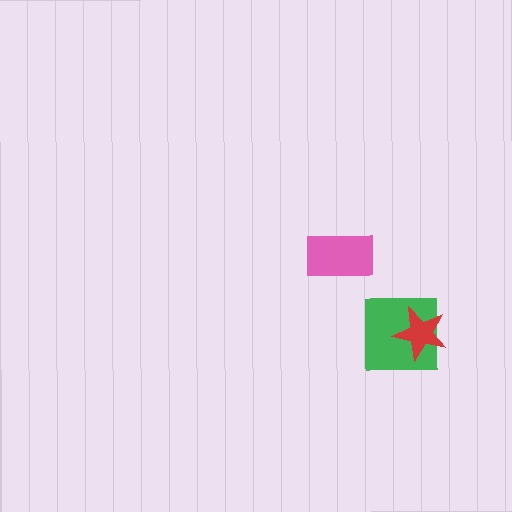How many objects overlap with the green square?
1 object overlaps with the green square.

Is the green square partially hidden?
Yes, it is partially covered by another shape.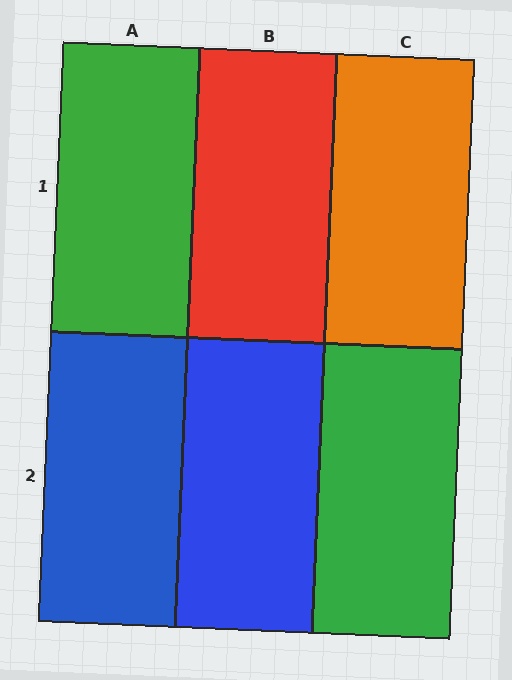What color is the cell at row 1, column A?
Green.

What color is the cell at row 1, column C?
Orange.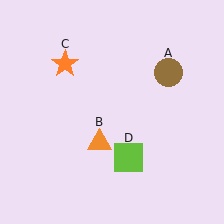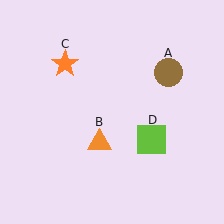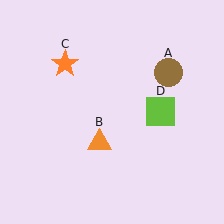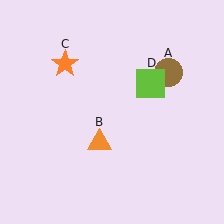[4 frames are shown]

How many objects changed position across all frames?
1 object changed position: lime square (object D).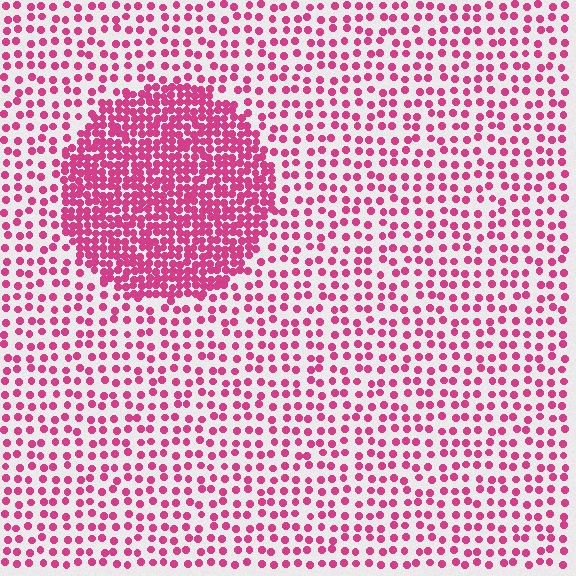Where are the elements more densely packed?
The elements are more densely packed inside the circle boundary.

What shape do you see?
I see a circle.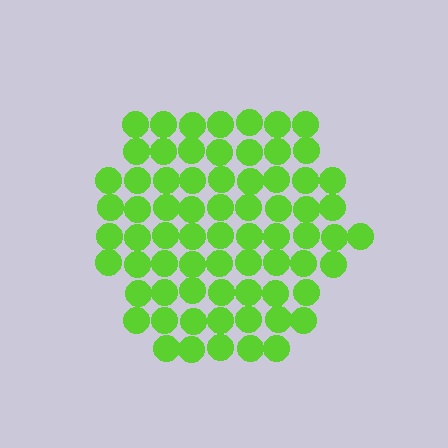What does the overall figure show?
The overall figure shows a hexagon.